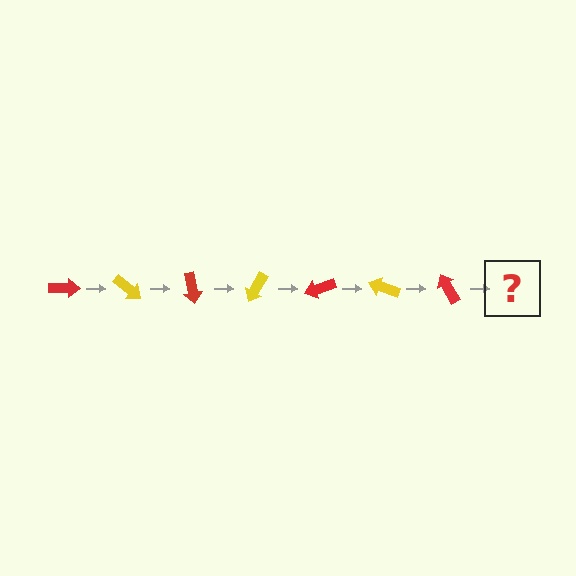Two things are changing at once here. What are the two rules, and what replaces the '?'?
The two rules are that it rotates 40 degrees each step and the color cycles through red and yellow. The '?' should be a yellow arrow, rotated 280 degrees from the start.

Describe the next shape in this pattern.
It should be a yellow arrow, rotated 280 degrees from the start.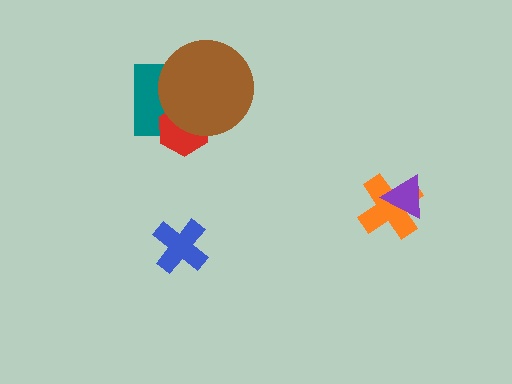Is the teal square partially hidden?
Yes, it is partially covered by another shape.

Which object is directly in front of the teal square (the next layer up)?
The red hexagon is directly in front of the teal square.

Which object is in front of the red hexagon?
The brown circle is in front of the red hexagon.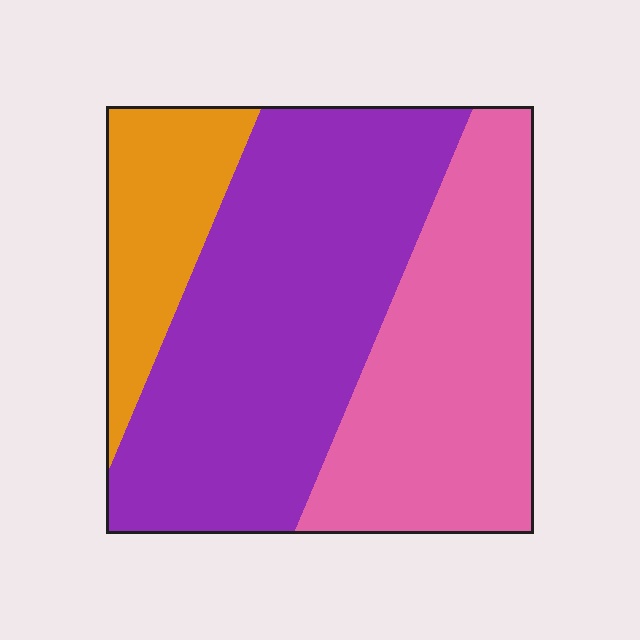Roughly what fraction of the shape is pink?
Pink covers about 35% of the shape.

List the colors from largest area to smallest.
From largest to smallest: purple, pink, orange.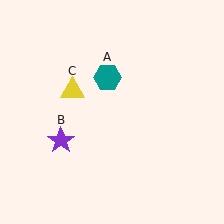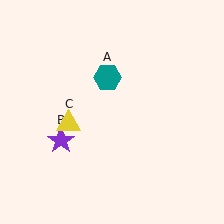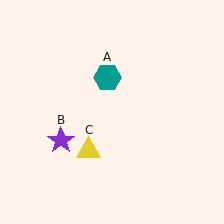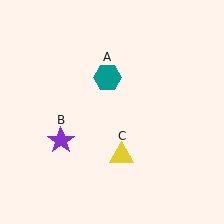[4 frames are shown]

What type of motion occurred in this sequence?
The yellow triangle (object C) rotated counterclockwise around the center of the scene.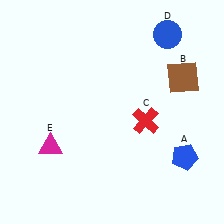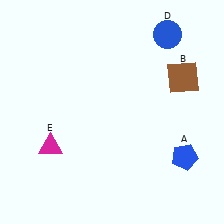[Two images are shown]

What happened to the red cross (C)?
The red cross (C) was removed in Image 2. It was in the bottom-right area of Image 1.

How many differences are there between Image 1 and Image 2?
There is 1 difference between the two images.